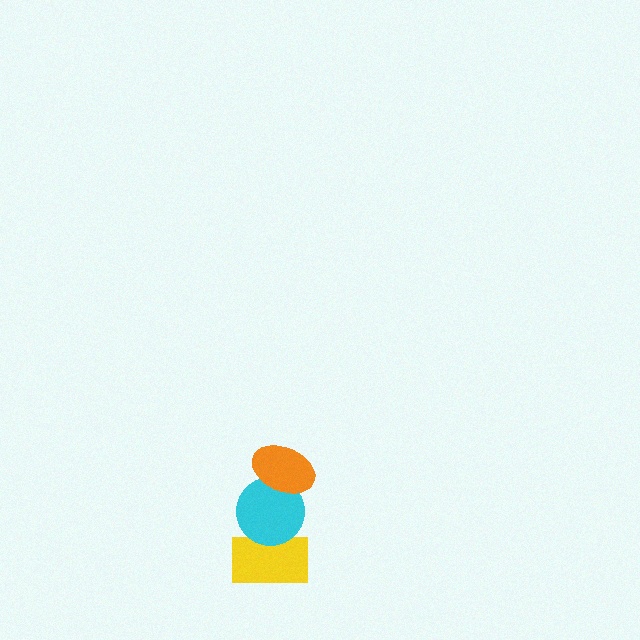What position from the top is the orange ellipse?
The orange ellipse is 1st from the top.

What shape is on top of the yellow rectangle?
The cyan circle is on top of the yellow rectangle.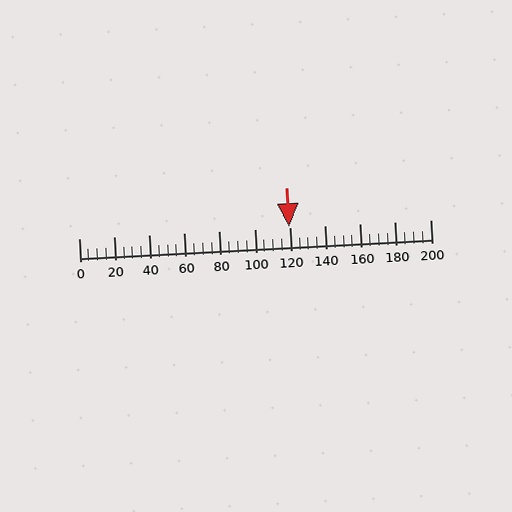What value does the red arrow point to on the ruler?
The red arrow points to approximately 120.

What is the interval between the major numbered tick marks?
The major tick marks are spaced 20 units apart.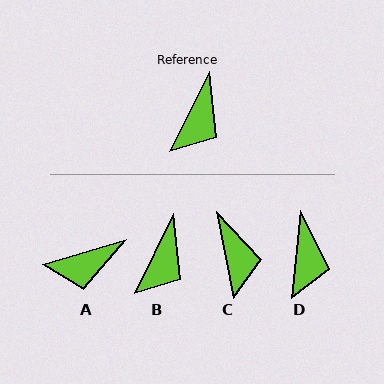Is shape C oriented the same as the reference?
No, it is off by about 37 degrees.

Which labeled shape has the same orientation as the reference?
B.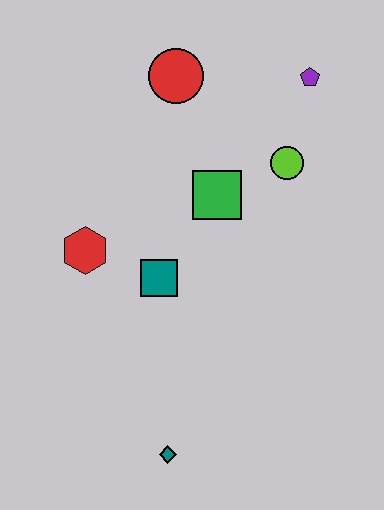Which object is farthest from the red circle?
The teal diamond is farthest from the red circle.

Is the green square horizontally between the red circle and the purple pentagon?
Yes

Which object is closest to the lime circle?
The green square is closest to the lime circle.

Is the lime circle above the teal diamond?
Yes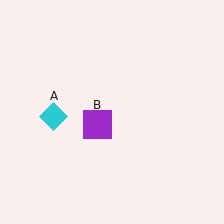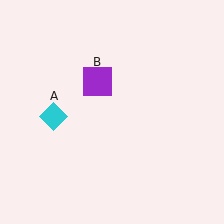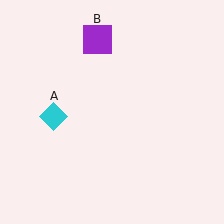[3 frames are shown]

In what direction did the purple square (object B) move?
The purple square (object B) moved up.